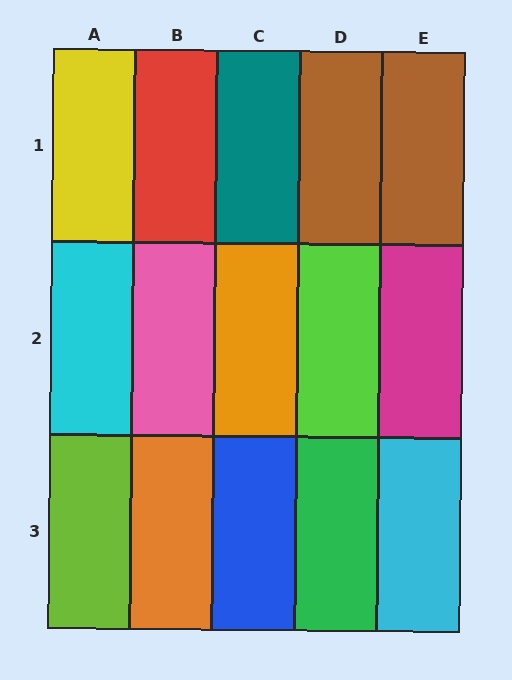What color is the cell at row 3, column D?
Green.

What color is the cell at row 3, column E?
Cyan.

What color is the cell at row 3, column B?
Orange.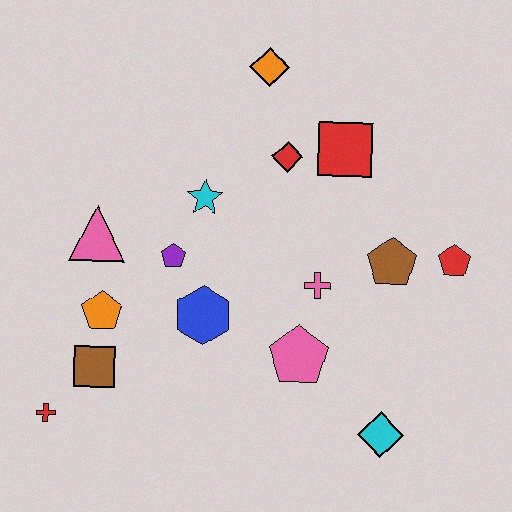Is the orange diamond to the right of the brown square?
Yes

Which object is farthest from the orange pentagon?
The red pentagon is farthest from the orange pentagon.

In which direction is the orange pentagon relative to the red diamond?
The orange pentagon is to the left of the red diamond.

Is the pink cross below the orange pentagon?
No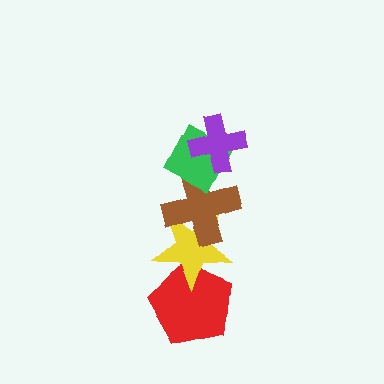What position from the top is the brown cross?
The brown cross is 3rd from the top.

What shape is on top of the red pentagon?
The yellow star is on top of the red pentagon.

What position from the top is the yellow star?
The yellow star is 4th from the top.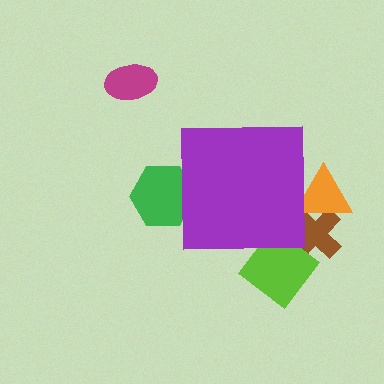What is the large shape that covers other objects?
A purple square.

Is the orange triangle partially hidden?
Yes, the orange triangle is partially hidden behind the purple square.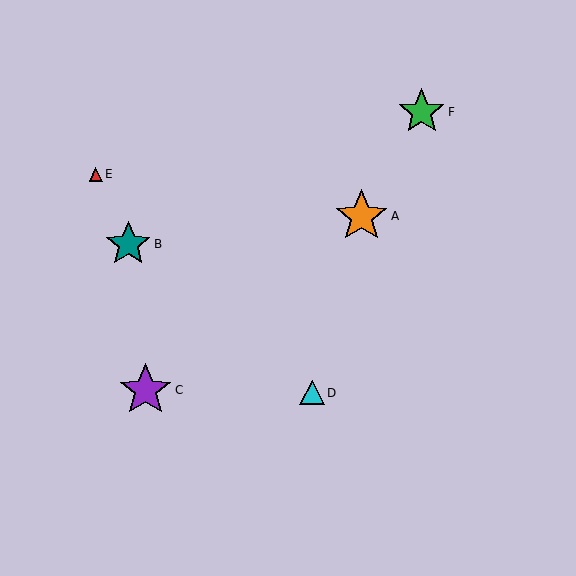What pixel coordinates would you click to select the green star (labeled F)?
Click at (422, 112) to select the green star F.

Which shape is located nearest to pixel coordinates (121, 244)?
The teal star (labeled B) at (128, 244) is nearest to that location.